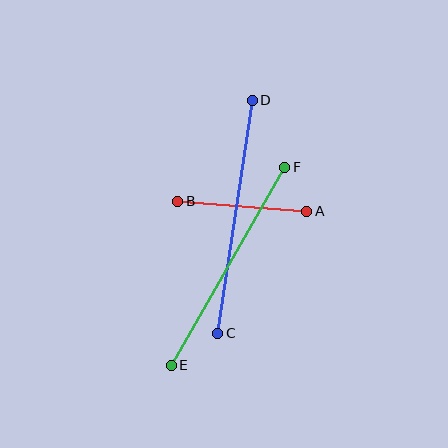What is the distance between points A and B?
The distance is approximately 129 pixels.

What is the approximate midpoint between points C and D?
The midpoint is at approximately (235, 217) pixels.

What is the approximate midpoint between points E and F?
The midpoint is at approximately (228, 266) pixels.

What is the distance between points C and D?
The distance is approximately 236 pixels.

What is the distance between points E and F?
The distance is approximately 228 pixels.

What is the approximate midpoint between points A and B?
The midpoint is at approximately (242, 206) pixels.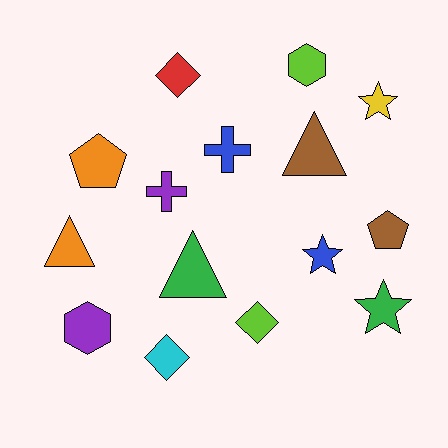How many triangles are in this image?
There are 3 triangles.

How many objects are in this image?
There are 15 objects.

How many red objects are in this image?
There is 1 red object.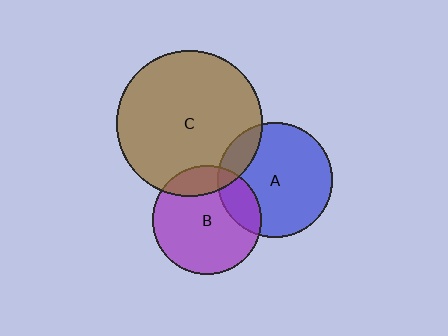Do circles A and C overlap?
Yes.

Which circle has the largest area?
Circle C (brown).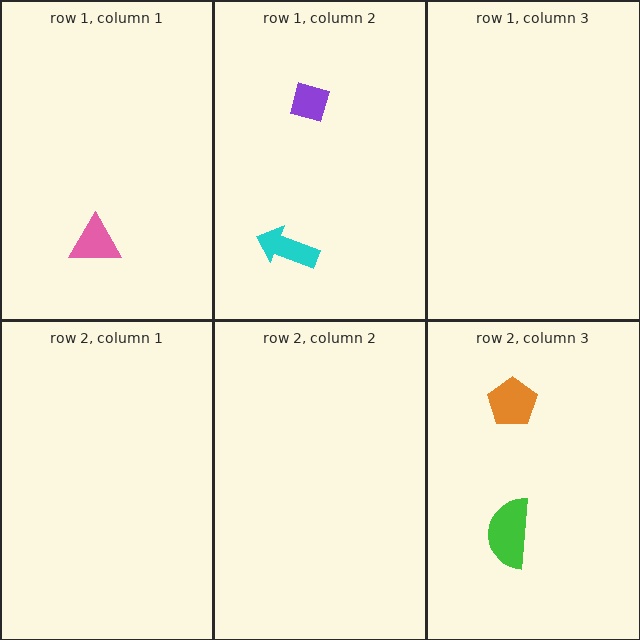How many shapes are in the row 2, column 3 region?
2.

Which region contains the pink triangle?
The row 1, column 1 region.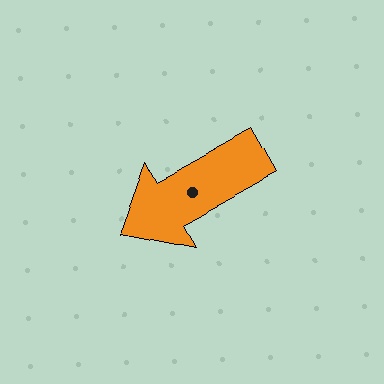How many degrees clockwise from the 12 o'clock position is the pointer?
Approximately 241 degrees.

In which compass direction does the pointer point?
Southwest.